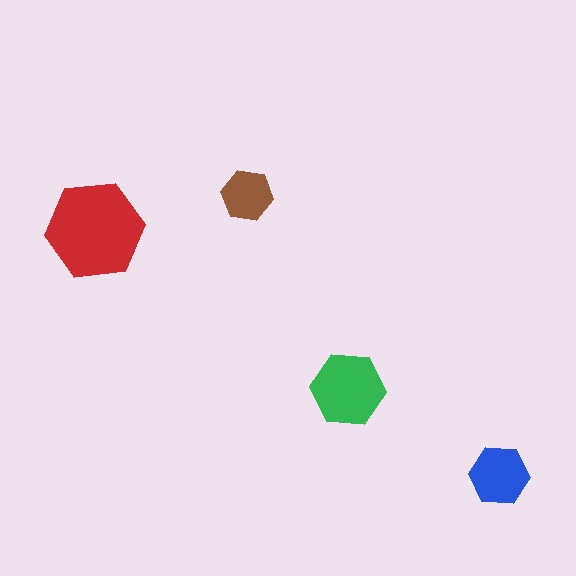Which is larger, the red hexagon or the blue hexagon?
The red one.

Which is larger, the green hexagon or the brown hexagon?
The green one.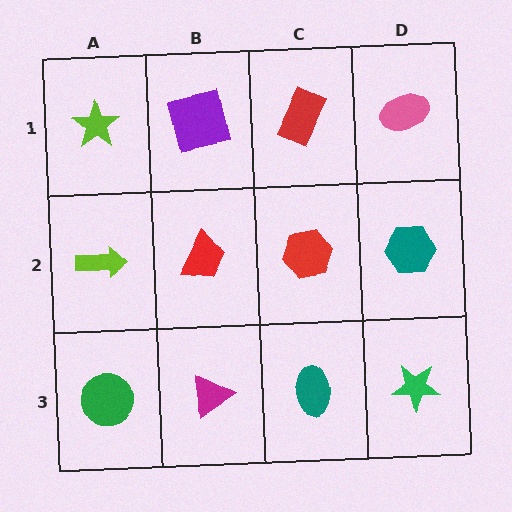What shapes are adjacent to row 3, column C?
A red hexagon (row 2, column C), a magenta triangle (row 3, column B), a green star (row 3, column D).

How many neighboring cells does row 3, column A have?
2.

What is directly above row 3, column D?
A teal hexagon.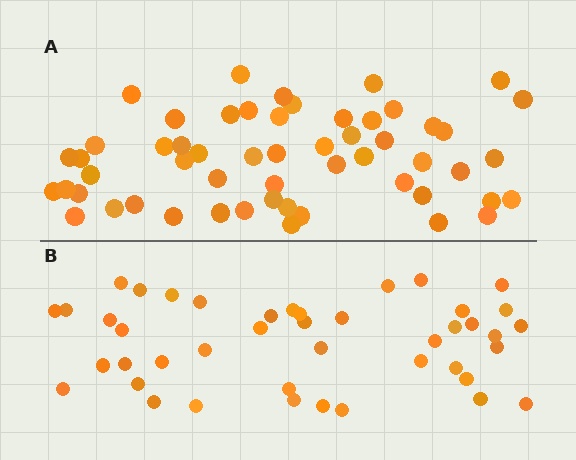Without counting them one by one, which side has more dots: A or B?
Region A (the top region) has more dots.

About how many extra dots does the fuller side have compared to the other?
Region A has roughly 12 or so more dots than region B.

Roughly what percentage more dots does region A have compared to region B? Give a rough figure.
About 30% more.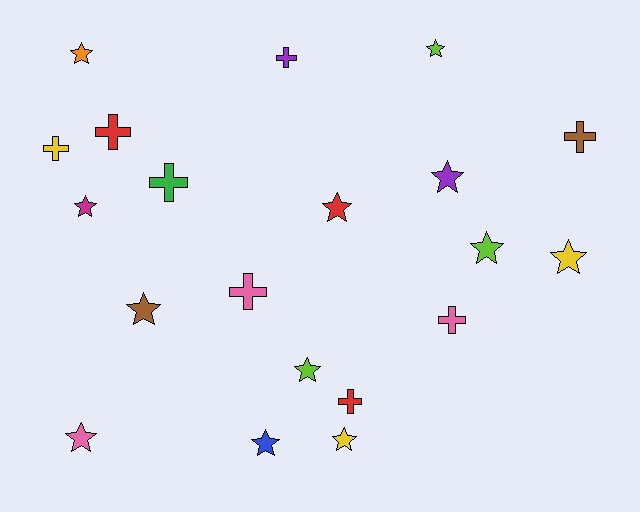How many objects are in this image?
There are 20 objects.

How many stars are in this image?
There are 12 stars.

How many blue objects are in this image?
There is 1 blue object.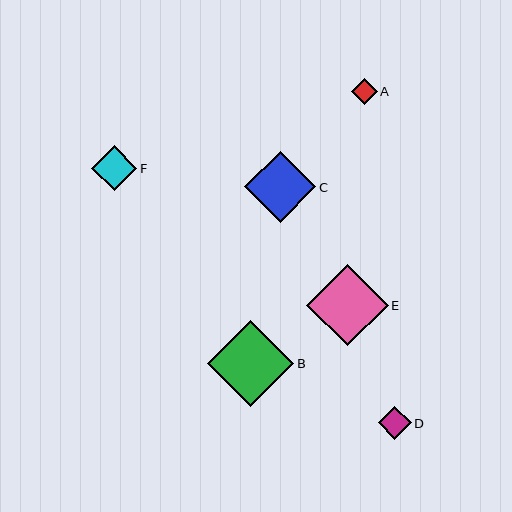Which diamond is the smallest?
Diamond A is the smallest with a size of approximately 26 pixels.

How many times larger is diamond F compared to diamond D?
Diamond F is approximately 1.4 times the size of diamond D.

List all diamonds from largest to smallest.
From largest to smallest: B, E, C, F, D, A.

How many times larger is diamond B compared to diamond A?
Diamond B is approximately 3.3 times the size of diamond A.